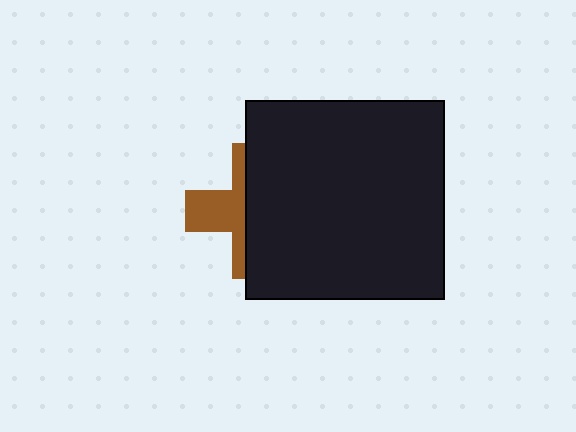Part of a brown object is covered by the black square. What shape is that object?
It is a cross.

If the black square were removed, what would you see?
You would see the complete brown cross.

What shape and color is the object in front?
The object in front is a black square.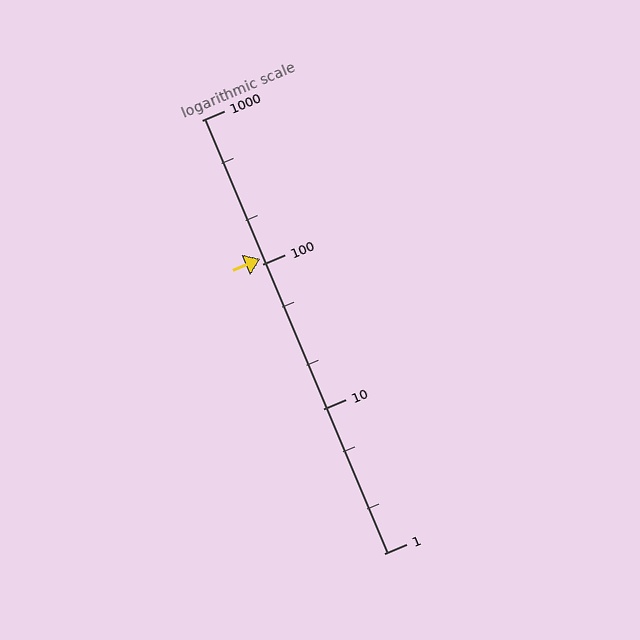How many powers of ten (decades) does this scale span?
The scale spans 3 decades, from 1 to 1000.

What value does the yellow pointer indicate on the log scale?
The pointer indicates approximately 110.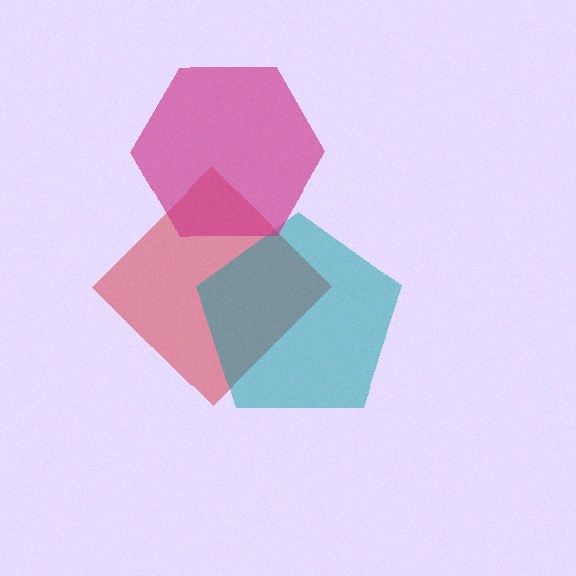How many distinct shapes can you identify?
There are 3 distinct shapes: a red diamond, a teal pentagon, a magenta hexagon.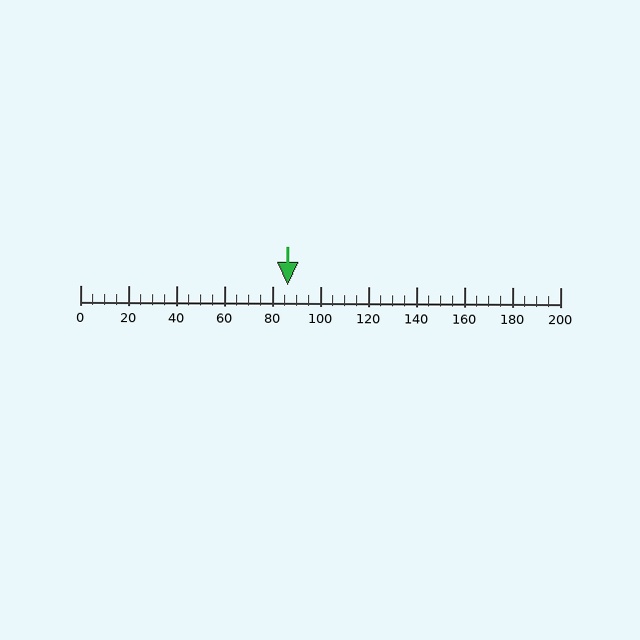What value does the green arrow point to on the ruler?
The green arrow points to approximately 86.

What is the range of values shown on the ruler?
The ruler shows values from 0 to 200.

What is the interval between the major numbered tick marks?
The major tick marks are spaced 20 units apart.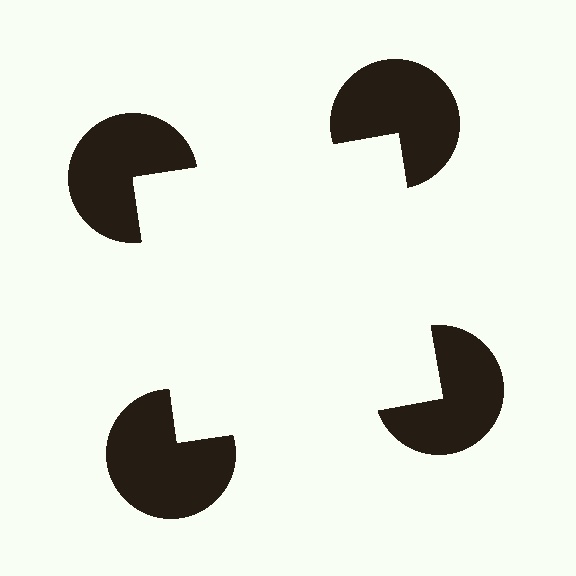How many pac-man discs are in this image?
There are 4 — one at each vertex of the illusory square.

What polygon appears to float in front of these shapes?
An illusory square — its edges are inferred from the aligned wedge cuts in the pac-man discs, not physically drawn.